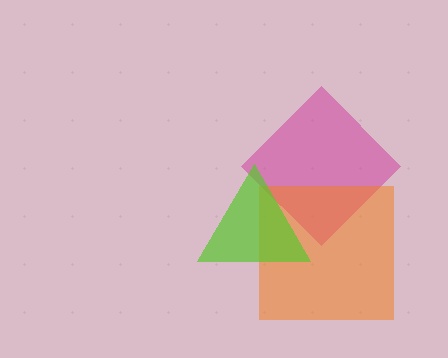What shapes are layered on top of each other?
The layered shapes are: a magenta diamond, an orange square, a lime triangle.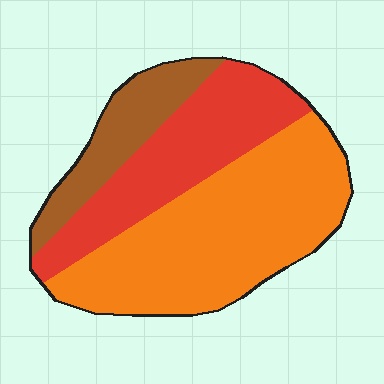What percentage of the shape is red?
Red covers around 30% of the shape.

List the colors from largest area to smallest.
From largest to smallest: orange, red, brown.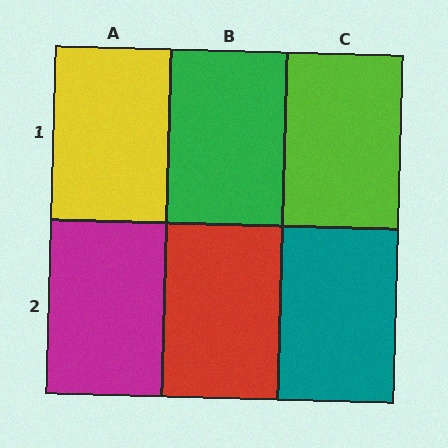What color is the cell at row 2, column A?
Magenta.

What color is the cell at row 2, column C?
Teal.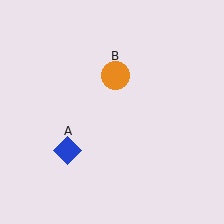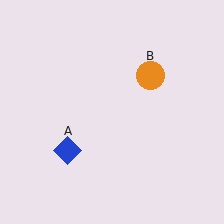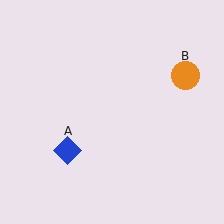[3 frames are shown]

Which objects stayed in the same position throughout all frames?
Blue diamond (object A) remained stationary.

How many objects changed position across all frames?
1 object changed position: orange circle (object B).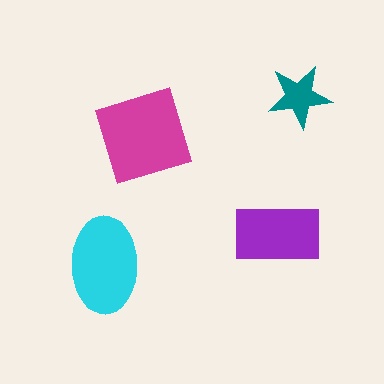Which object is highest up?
The teal star is topmost.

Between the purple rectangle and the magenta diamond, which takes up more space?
The magenta diamond.